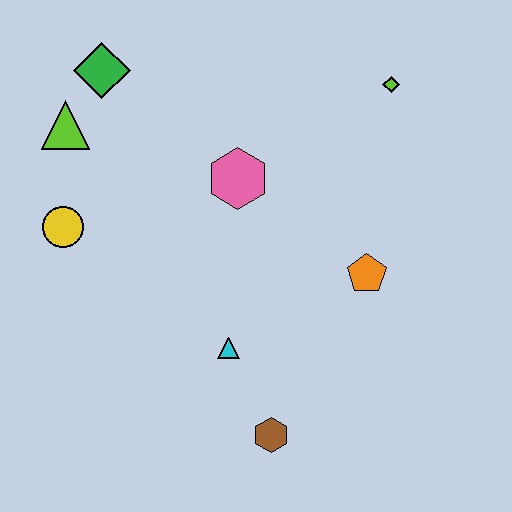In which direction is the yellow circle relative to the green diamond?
The yellow circle is below the green diamond.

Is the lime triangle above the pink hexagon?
Yes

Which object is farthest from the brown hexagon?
The green diamond is farthest from the brown hexagon.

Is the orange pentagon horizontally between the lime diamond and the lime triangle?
Yes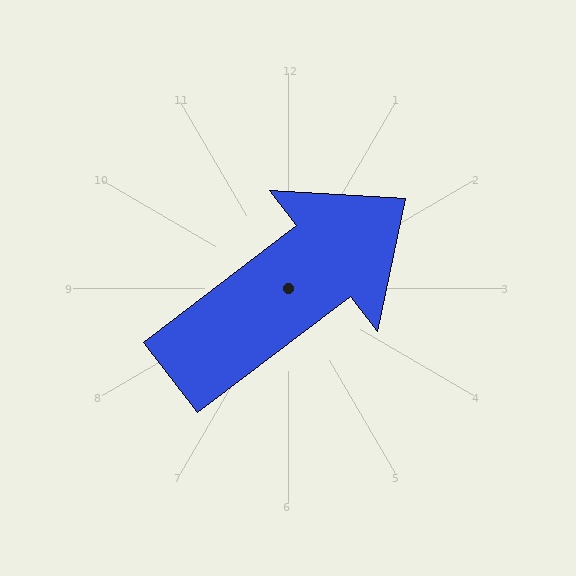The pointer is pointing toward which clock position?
Roughly 2 o'clock.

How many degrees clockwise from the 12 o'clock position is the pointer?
Approximately 53 degrees.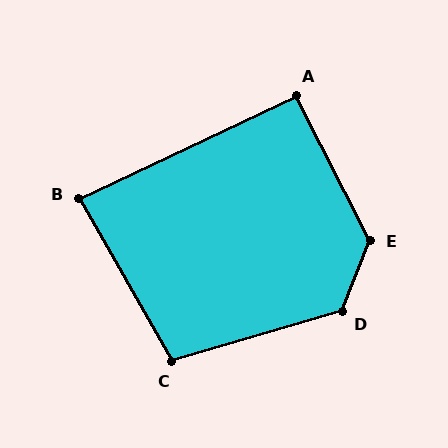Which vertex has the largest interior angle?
E, at approximately 131 degrees.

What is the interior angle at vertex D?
Approximately 128 degrees (obtuse).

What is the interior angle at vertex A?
Approximately 92 degrees (approximately right).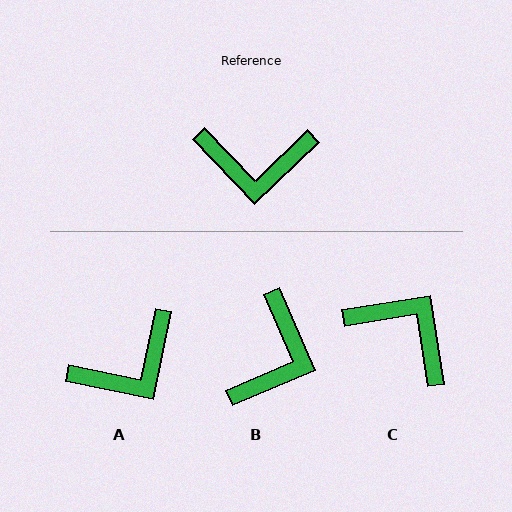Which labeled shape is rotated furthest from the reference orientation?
C, about 145 degrees away.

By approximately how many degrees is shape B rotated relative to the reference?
Approximately 70 degrees counter-clockwise.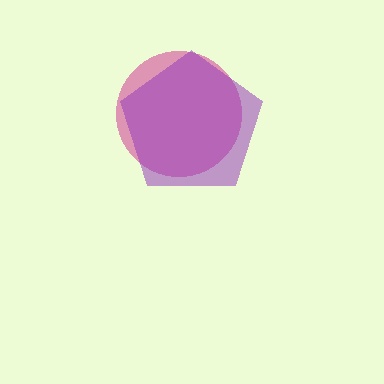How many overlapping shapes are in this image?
There are 2 overlapping shapes in the image.